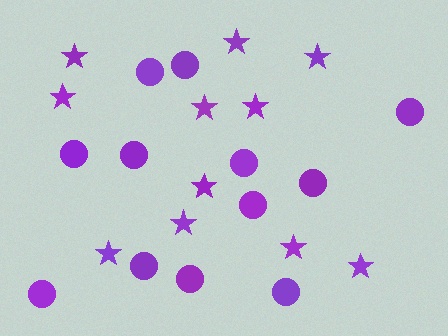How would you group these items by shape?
There are 2 groups: one group of stars (11) and one group of circles (12).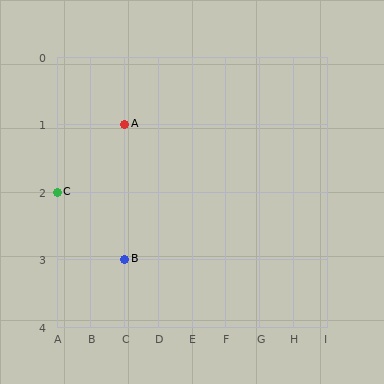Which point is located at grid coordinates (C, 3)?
Point B is at (C, 3).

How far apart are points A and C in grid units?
Points A and C are 2 columns and 1 row apart (about 2.2 grid units diagonally).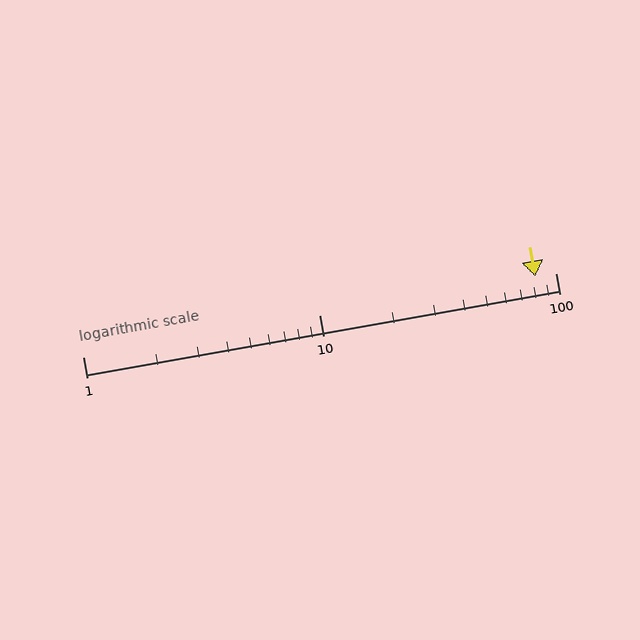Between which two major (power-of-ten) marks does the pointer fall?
The pointer is between 10 and 100.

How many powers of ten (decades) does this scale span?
The scale spans 2 decades, from 1 to 100.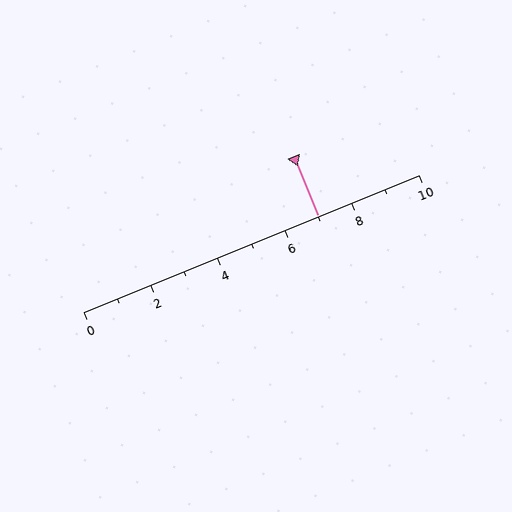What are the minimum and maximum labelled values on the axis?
The axis runs from 0 to 10.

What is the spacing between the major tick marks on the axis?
The major ticks are spaced 2 apart.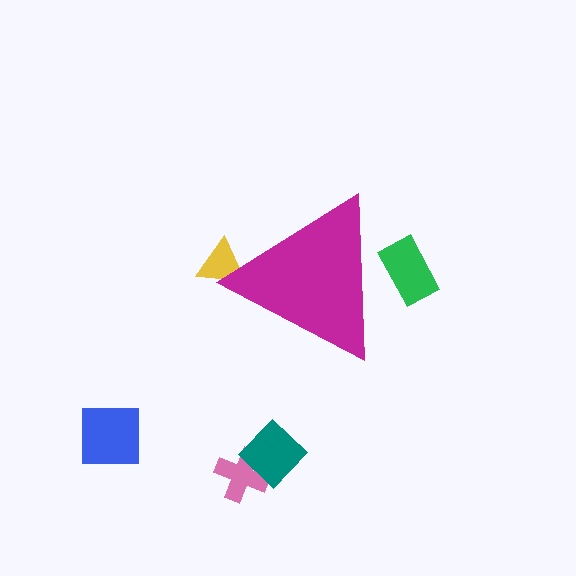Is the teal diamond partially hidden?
No, the teal diamond is fully visible.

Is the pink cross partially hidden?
No, the pink cross is fully visible.